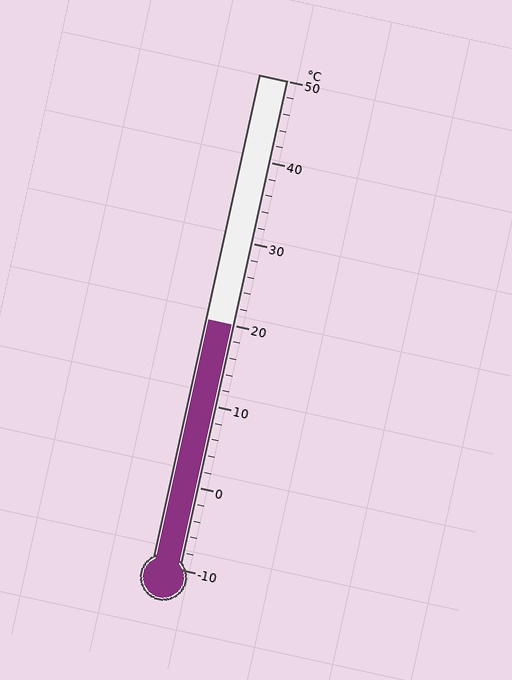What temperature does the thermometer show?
The thermometer shows approximately 20°C.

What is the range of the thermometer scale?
The thermometer scale ranges from -10°C to 50°C.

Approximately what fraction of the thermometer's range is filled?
The thermometer is filled to approximately 50% of its range.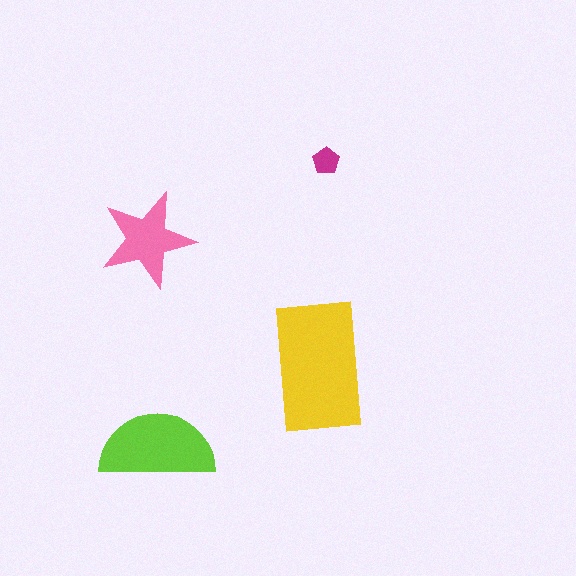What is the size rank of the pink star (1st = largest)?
3rd.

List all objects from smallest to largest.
The magenta pentagon, the pink star, the lime semicircle, the yellow rectangle.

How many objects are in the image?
There are 4 objects in the image.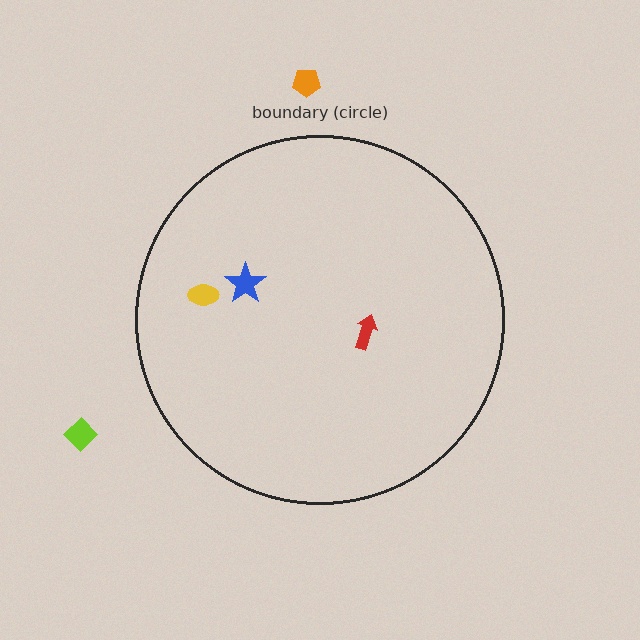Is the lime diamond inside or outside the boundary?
Outside.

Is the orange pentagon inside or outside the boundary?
Outside.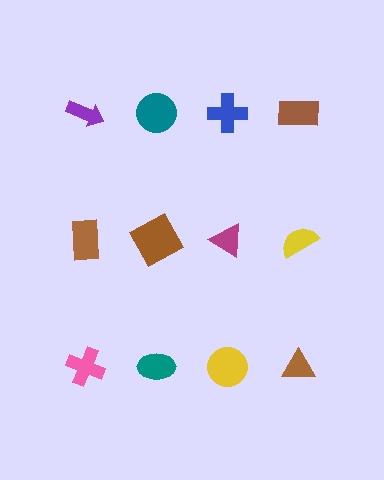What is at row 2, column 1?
A brown rectangle.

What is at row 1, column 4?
A brown rectangle.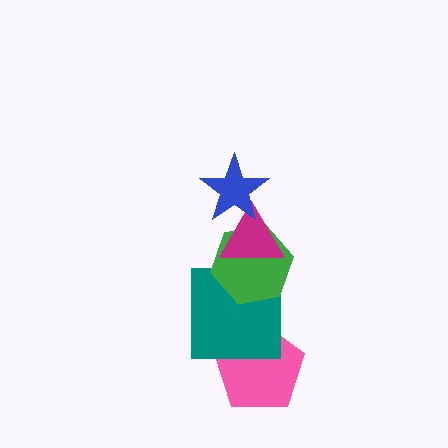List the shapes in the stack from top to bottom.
From top to bottom: the blue star, the magenta triangle, the green hexagon, the teal square, the pink pentagon.